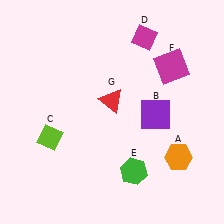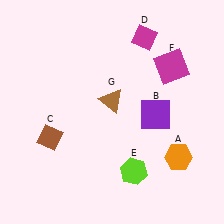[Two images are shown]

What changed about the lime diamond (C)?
In Image 1, C is lime. In Image 2, it changed to brown.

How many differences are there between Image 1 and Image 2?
There are 3 differences between the two images.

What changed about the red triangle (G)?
In Image 1, G is red. In Image 2, it changed to brown.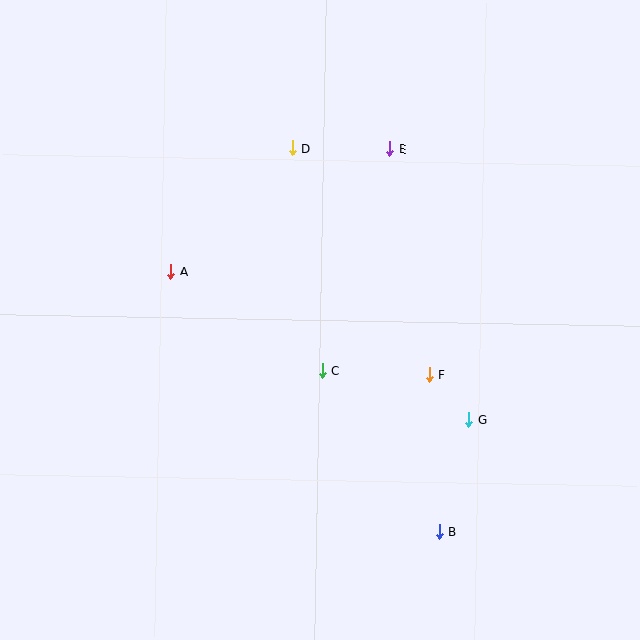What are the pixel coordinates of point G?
Point G is at (469, 419).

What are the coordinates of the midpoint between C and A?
The midpoint between C and A is at (246, 321).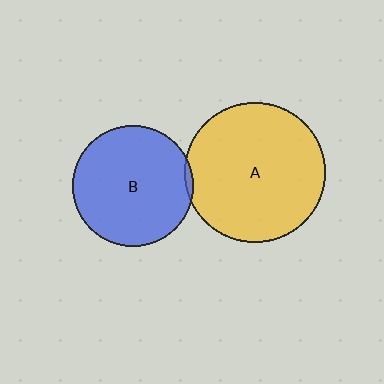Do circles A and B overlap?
Yes.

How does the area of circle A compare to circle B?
Approximately 1.3 times.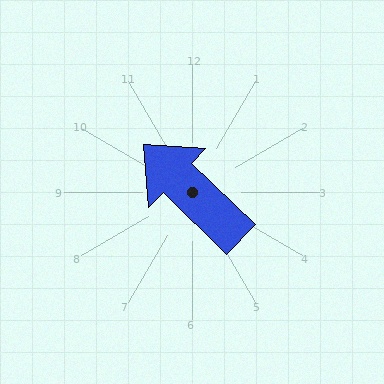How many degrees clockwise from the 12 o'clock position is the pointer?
Approximately 314 degrees.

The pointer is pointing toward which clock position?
Roughly 10 o'clock.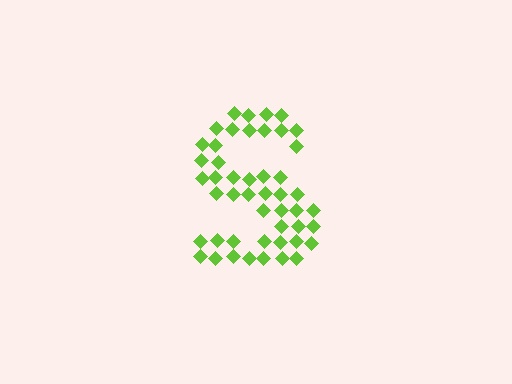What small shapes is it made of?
It is made of small diamonds.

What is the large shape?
The large shape is the letter S.